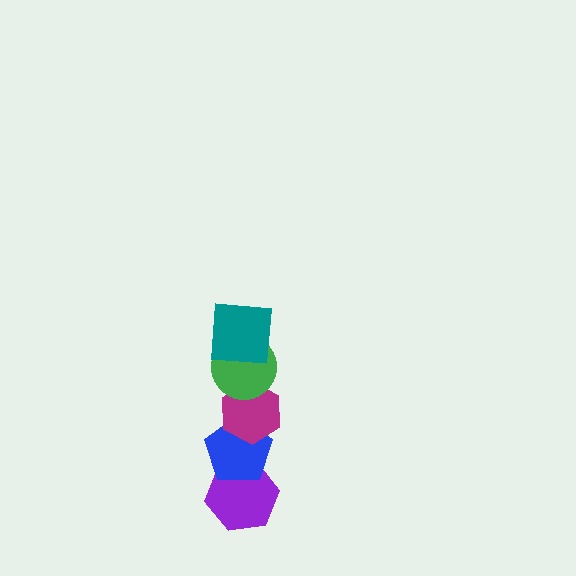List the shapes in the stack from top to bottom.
From top to bottom: the teal square, the green circle, the magenta hexagon, the blue pentagon, the purple hexagon.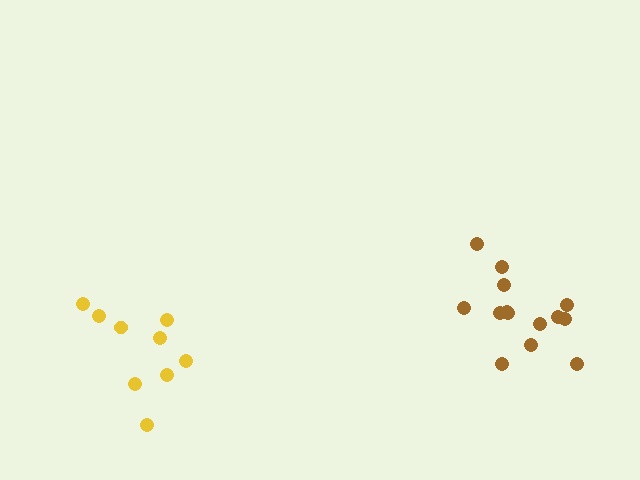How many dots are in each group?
Group 1: 14 dots, Group 2: 9 dots (23 total).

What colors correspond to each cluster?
The clusters are colored: brown, yellow.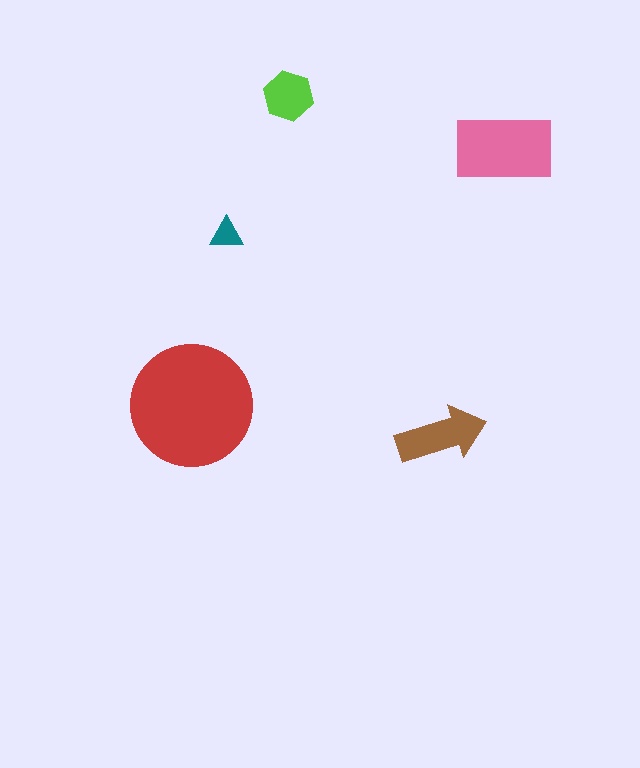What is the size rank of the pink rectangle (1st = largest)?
2nd.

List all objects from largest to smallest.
The red circle, the pink rectangle, the brown arrow, the lime hexagon, the teal triangle.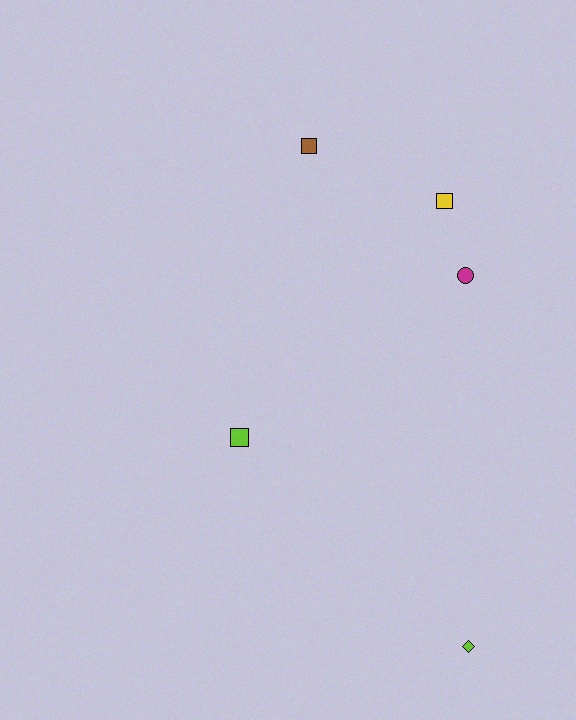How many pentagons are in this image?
There are no pentagons.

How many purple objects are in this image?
There are no purple objects.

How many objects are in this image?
There are 5 objects.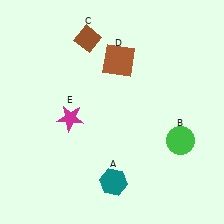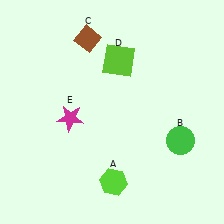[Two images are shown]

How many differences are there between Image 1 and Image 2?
There are 2 differences between the two images.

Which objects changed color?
A changed from teal to lime. D changed from brown to lime.